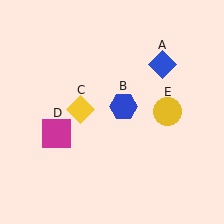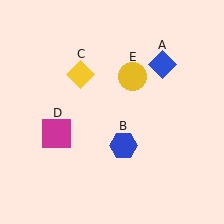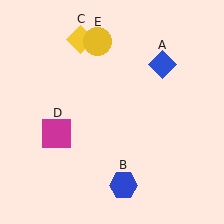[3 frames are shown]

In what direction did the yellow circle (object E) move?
The yellow circle (object E) moved up and to the left.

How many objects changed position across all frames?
3 objects changed position: blue hexagon (object B), yellow diamond (object C), yellow circle (object E).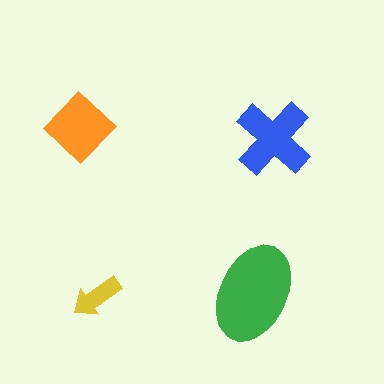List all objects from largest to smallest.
The green ellipse, the blue cross, the orange diamond, the yellow arrow.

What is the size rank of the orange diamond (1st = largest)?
3rd.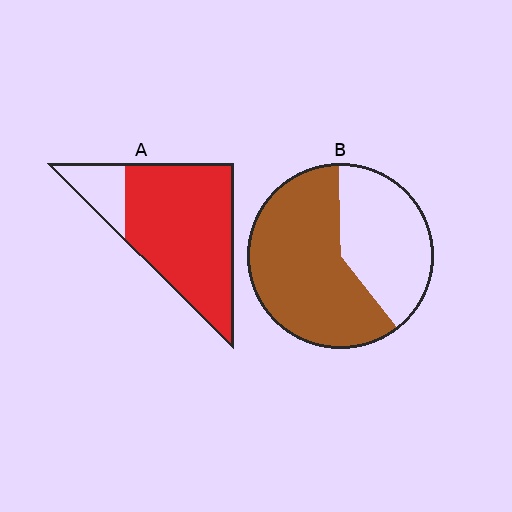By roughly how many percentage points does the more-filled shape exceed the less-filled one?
By roughly 20 percentage points (A over B).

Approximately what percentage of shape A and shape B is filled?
A is approximately 80% and B is approximately 60%.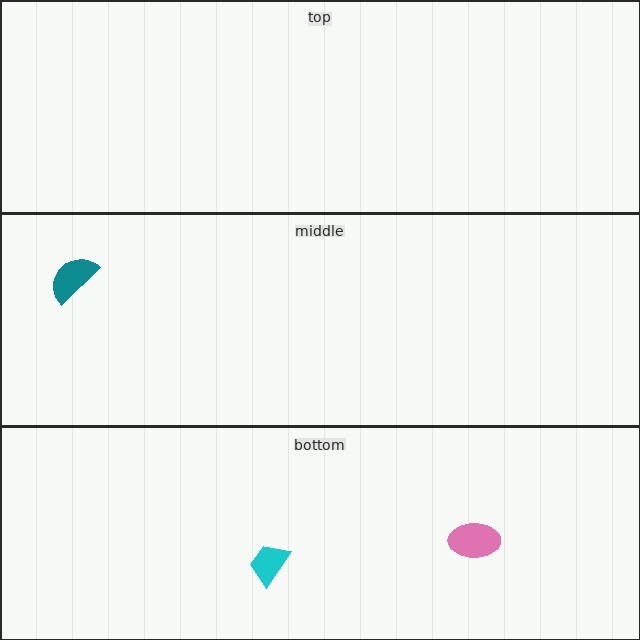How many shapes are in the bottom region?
2.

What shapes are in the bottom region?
The cyan trapezoid, the pink ellipse.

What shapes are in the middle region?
The teal semicircle.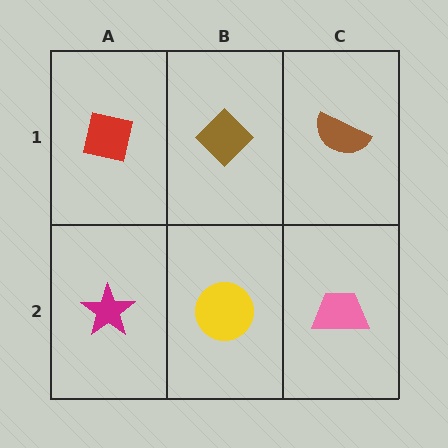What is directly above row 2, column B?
A brown diamond.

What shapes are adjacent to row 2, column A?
A red square (row 1, column A), a yellow circle (row 2, column B).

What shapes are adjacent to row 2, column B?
A brown diamond (row 1, column B), a magenta star (row 2, column A), a pink trapezoid (row 2, column C).